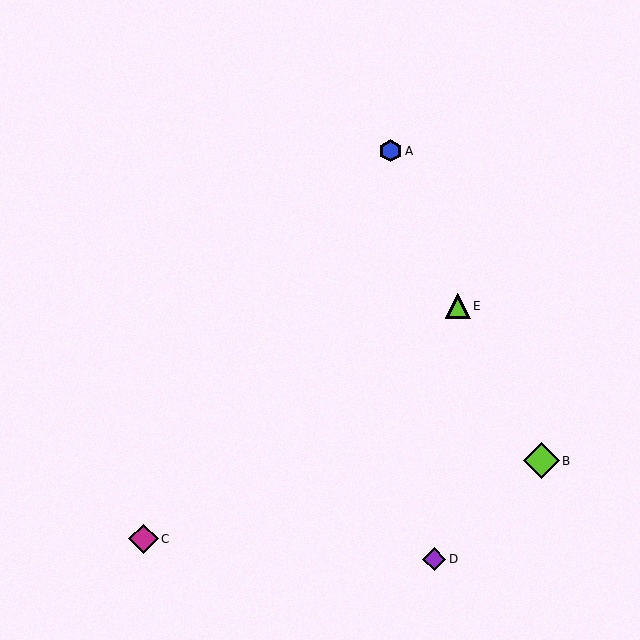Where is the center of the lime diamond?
The center of the lime diamond is at (542, 461).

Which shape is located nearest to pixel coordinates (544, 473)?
The lime diamond (labeled B) at (542, 461) is nearest to that location.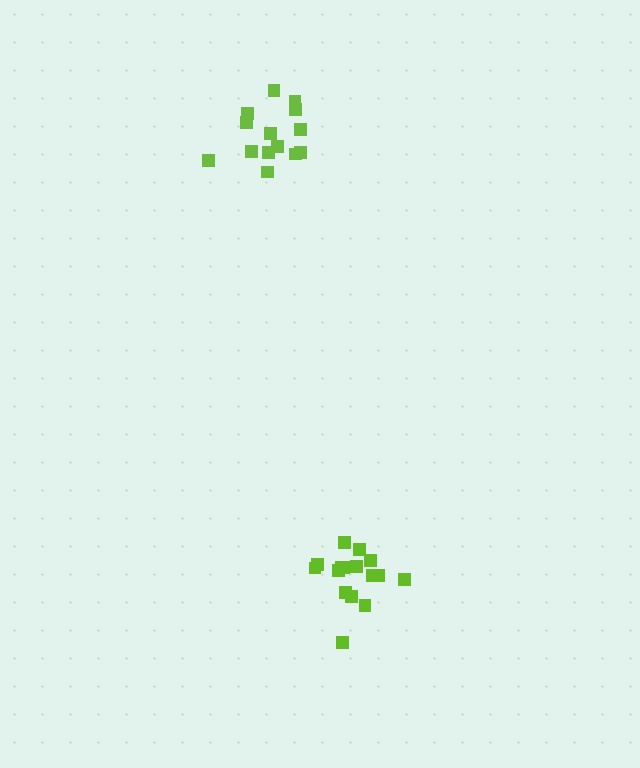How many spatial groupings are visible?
There are 2 spatial groupings.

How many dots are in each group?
Group 1: 14 dots, Group 2: 16 dots (30 total).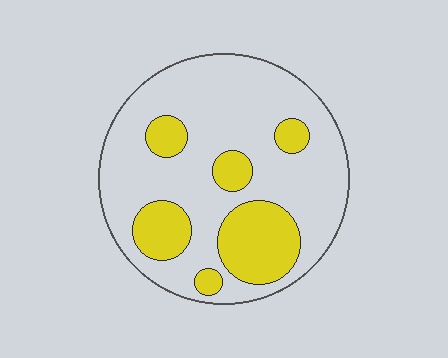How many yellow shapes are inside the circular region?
6.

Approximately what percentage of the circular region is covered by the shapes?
Approximately 25%.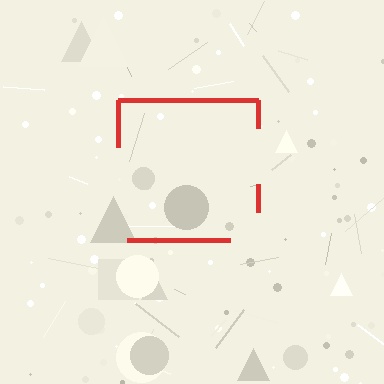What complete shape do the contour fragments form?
The contour fragments form a square.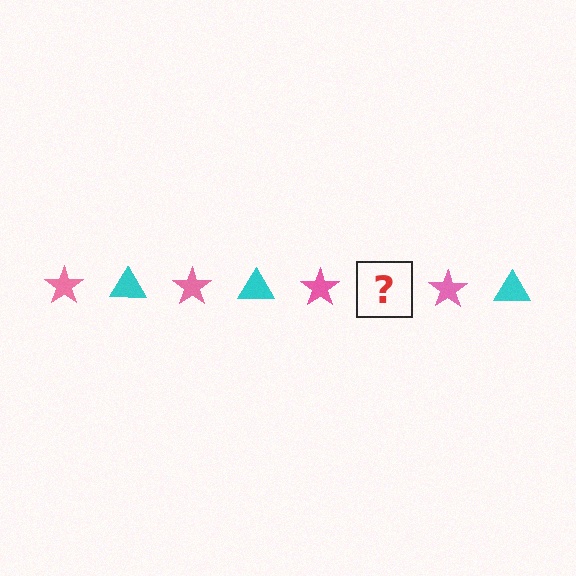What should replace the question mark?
The question mark should be replaced with a cyan triangle.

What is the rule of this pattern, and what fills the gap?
The rule is that the pattern alternates between pink star and cyan triangle. The gap should be filled with a cyan triangle.